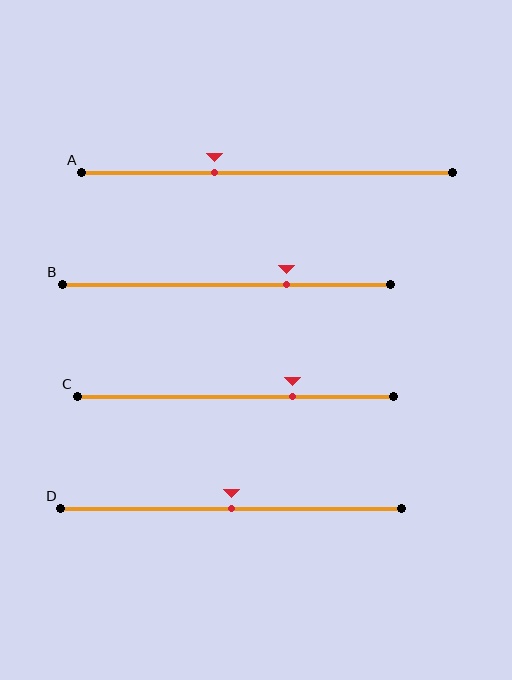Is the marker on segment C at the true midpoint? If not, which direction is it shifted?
No, the marker on segment C is shifted to the right by about 18% of the segment length.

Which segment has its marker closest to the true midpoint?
Segment D has its marker closest to the true midpoint.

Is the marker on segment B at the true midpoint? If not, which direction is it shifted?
No, the marker on segment B is shifted to the right by about 18% of the segment length.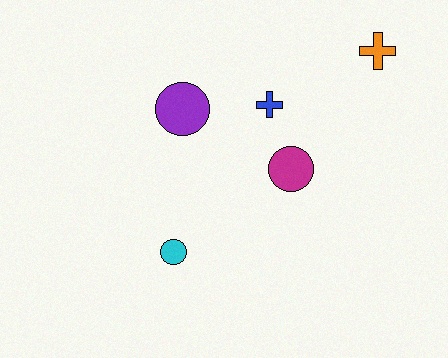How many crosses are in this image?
There are 2 crosses.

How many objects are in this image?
There are 5 objects.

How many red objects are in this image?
There are no red objects.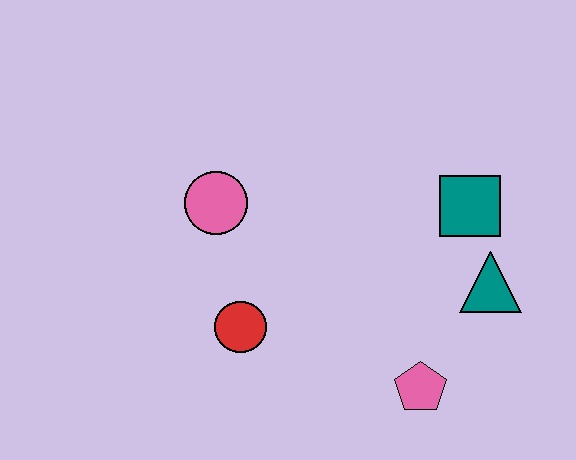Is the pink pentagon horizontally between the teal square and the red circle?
Yes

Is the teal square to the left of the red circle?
No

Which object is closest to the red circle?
The pink circle is closest to the red circle.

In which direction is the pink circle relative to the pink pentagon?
The pink circle is to the left of the pink pentagon.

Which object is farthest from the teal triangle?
The pink circle is farthest from the teal triangle.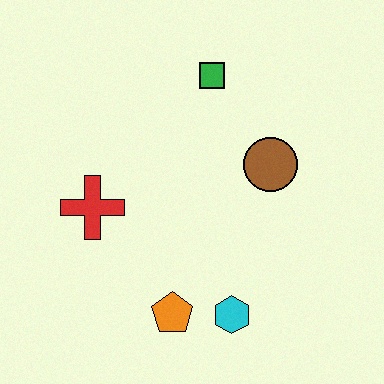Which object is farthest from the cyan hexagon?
The green square is farthest from the cyan hexagon.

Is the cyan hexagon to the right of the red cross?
Yes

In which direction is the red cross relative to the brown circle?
The red cross is to the left of the brown circle.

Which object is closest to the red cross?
The orange pentagon is closest to the red cross.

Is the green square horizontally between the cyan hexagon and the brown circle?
No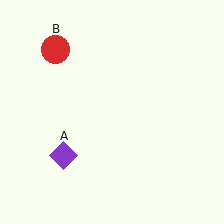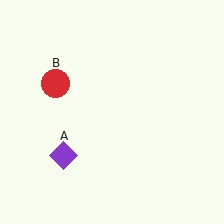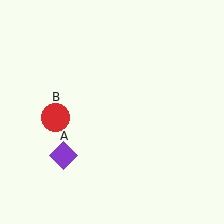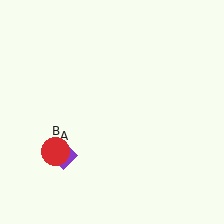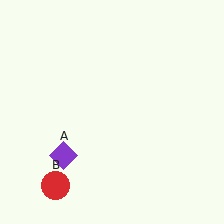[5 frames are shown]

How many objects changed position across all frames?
1 object changed position: red circle (object B).